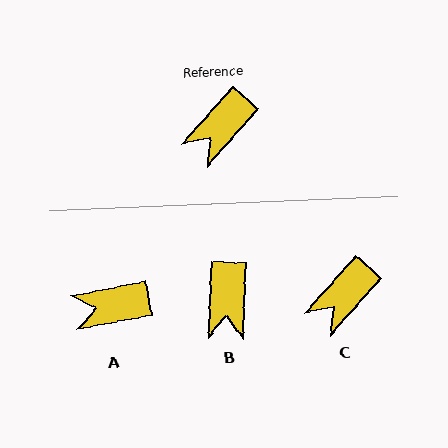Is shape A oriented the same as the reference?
No, it is off by about 37 degrees.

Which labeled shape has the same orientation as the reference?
C.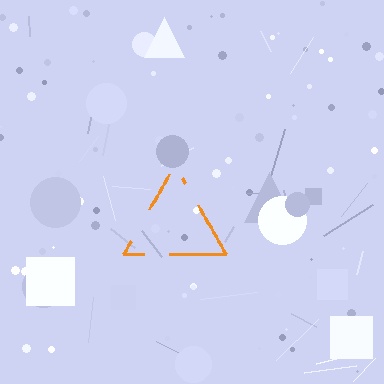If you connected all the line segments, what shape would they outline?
They would outline a triangle.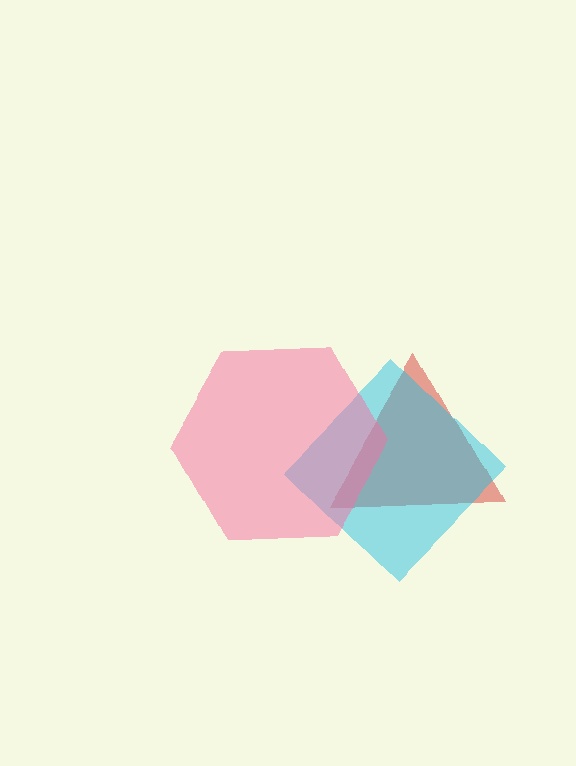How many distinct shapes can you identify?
There are 3 distinct shapes: a red triangle, a cyan diamond, a pink hexagon.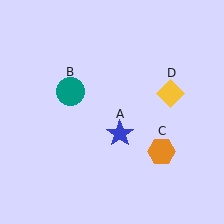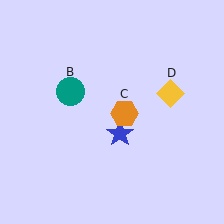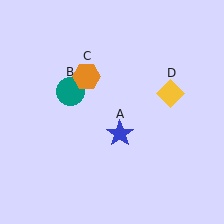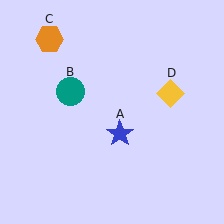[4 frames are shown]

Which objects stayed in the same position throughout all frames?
Blue star (object A) and teal circle (object B) and yellow diamond (object D) remained stationary.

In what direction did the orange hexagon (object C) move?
The orange hexagon (object C) moved up and to the left.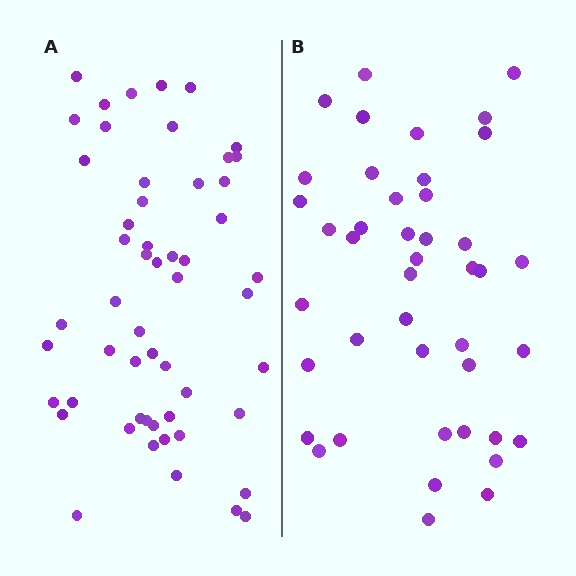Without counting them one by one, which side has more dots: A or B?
Region A (the left region) has more dots.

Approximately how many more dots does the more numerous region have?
Region A has roughly 12 or so more dots than region B.